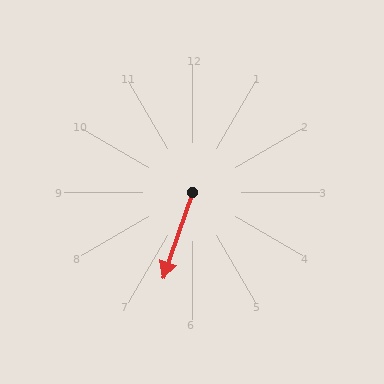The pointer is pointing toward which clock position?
Roughly 7 o'clock.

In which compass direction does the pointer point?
South.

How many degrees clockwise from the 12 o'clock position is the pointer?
Approximately 199 degrees.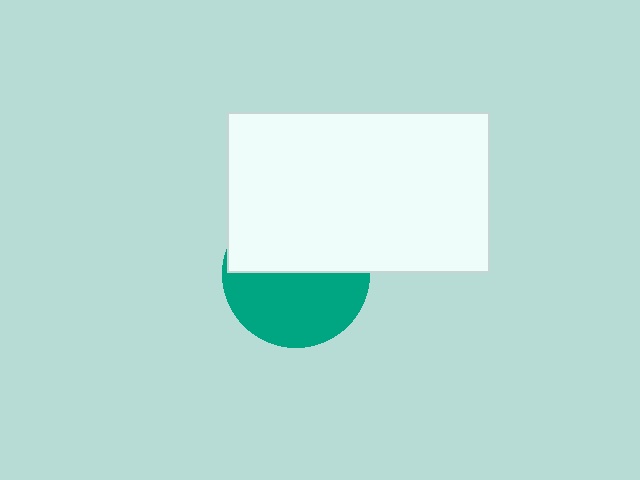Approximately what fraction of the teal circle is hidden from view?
Roughly 49% of the teal circle is hidden behind the white rectangle.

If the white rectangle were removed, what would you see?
You would see the complete teal circle.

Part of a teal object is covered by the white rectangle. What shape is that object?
It is a circle.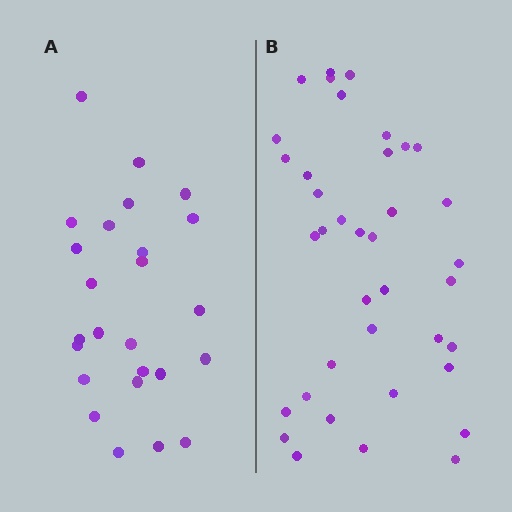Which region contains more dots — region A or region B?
Region B (the right region) has more dots.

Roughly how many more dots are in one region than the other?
Region B has approximately 15 more dots than region A.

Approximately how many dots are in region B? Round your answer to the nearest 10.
About 40 dots. (The exact count is 38, which rounds to 40.)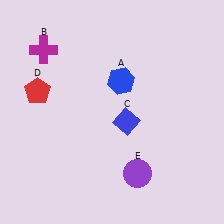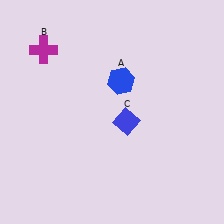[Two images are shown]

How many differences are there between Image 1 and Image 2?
There are 2 differences between the two images.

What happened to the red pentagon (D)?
The red pentagon (D) was removed in Image 2. It was in the top-left area of Image 1.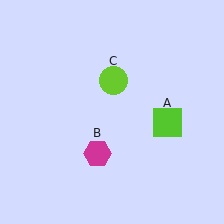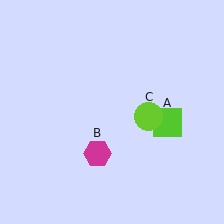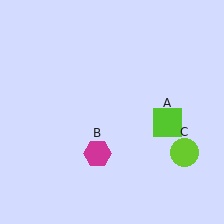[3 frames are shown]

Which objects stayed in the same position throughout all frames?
Lime square (object A) and magenta hexagon (object B) remained stationary.